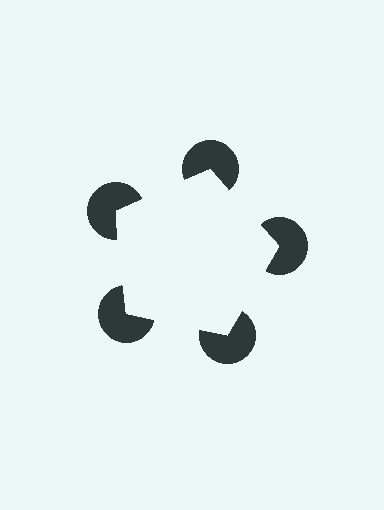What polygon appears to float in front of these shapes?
An illusory pentagon — its edges are inferred from the aligned wedge cuts in the pac-man discs, not physically drawn.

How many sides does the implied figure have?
5 sides.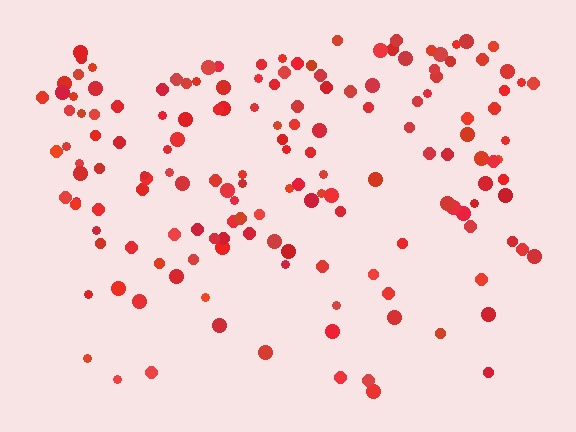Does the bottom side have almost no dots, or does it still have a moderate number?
Still a moderate number, just noticeably fewer than the top.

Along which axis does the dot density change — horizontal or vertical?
Vertical.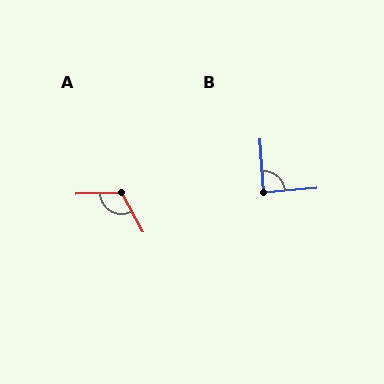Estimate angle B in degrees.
Approximately 90 degrees.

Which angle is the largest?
A, at approximately 116 degrees.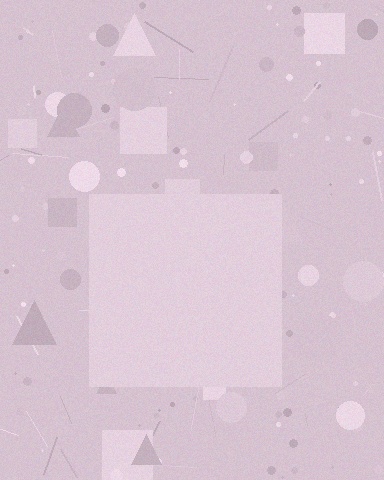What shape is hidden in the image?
A square is hidden in the image.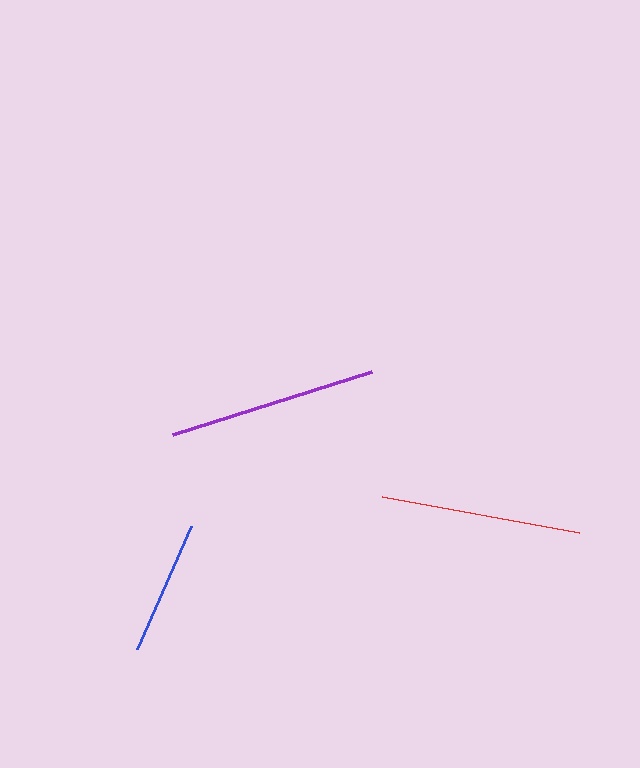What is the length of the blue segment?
The blue segment is approximately 134 pixels long.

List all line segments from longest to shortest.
From longest to shortest: purple, red, blue.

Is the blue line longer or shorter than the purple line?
The purple line is longer than the blue line.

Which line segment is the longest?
The purple line is the longest at approximately 209 pixels.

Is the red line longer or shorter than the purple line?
The purple line is longer than the red line.